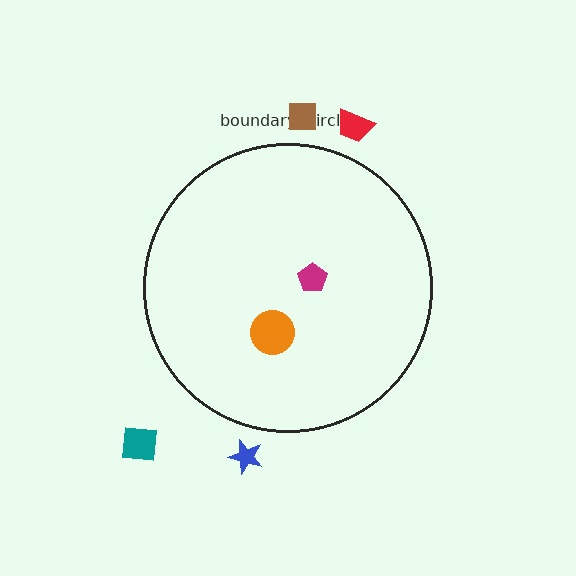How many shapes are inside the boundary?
2 inside, 4 outside.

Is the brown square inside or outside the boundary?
Outside.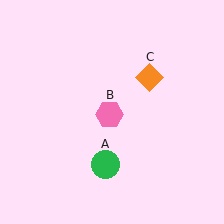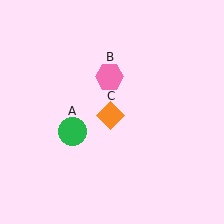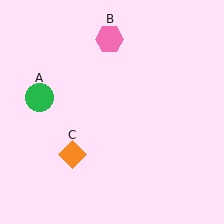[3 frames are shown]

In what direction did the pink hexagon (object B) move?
The pink hexagon (object B) moved up.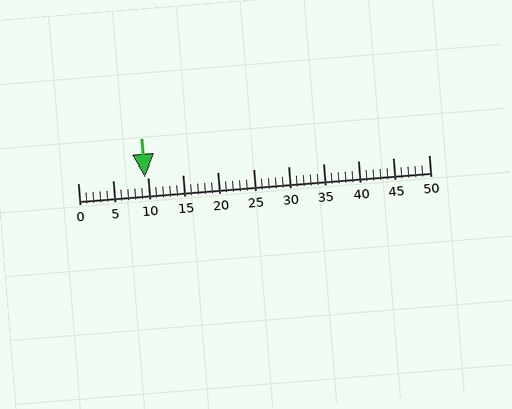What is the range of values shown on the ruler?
The ruler shows values from 0 to 50.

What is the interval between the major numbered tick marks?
The major tick marks are spaced 5 units apart.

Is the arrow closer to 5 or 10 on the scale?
The arrow is closer to 10.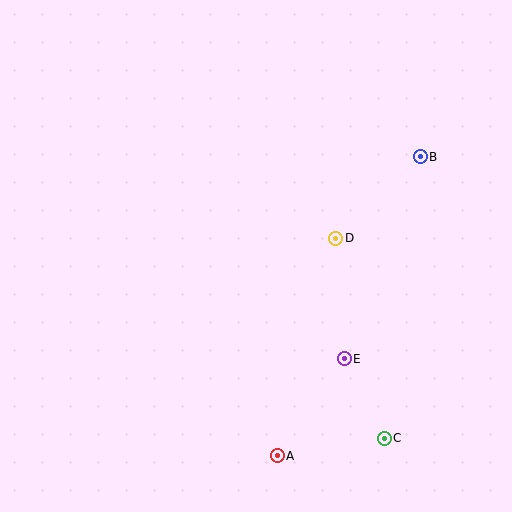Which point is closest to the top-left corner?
Point D is closest to the top-left corner.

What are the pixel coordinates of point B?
Point B is at (420, 157).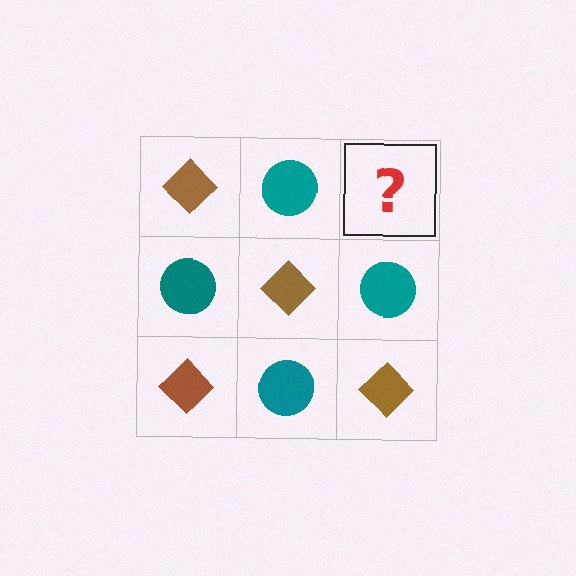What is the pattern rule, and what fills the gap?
The rule is that it alternates brown diamond and teal circle in a checkerboard pattern. The gap should be filled with a brown diamond.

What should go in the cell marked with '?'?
The missing cell should contain a brown diamond.